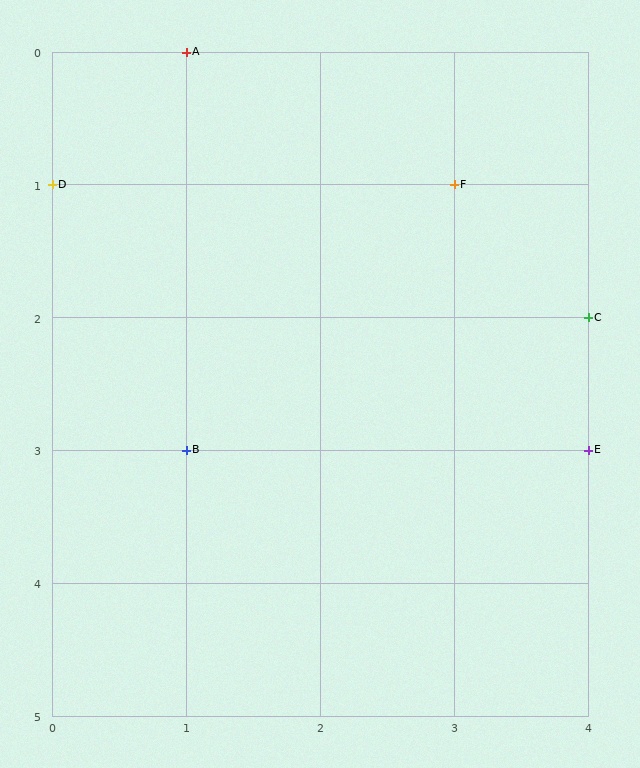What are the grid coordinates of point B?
Point B is at grid coordinates (1, 3).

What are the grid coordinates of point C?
Point C is at grid coordinates (4, 2).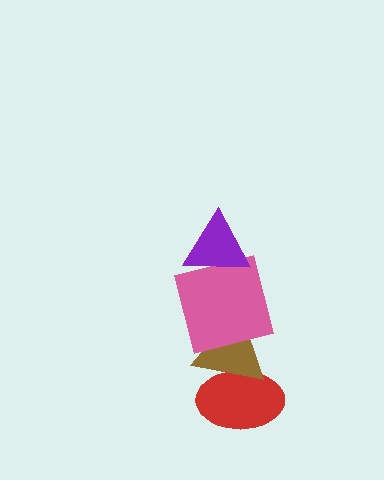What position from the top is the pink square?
The pink square is 2nd from the top.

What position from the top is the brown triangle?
The brown triangle is 3rd from the top.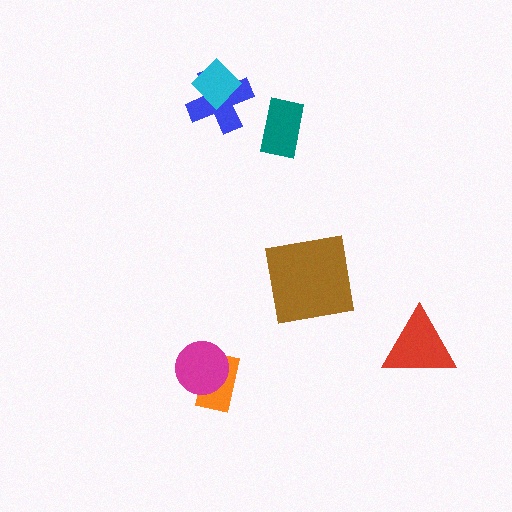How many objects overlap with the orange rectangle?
1 object overlaps with the orange rectangle.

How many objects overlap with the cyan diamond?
1 object overlaps with the cyan diamond.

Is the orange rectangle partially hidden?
Yes, it is partially covered by another shape.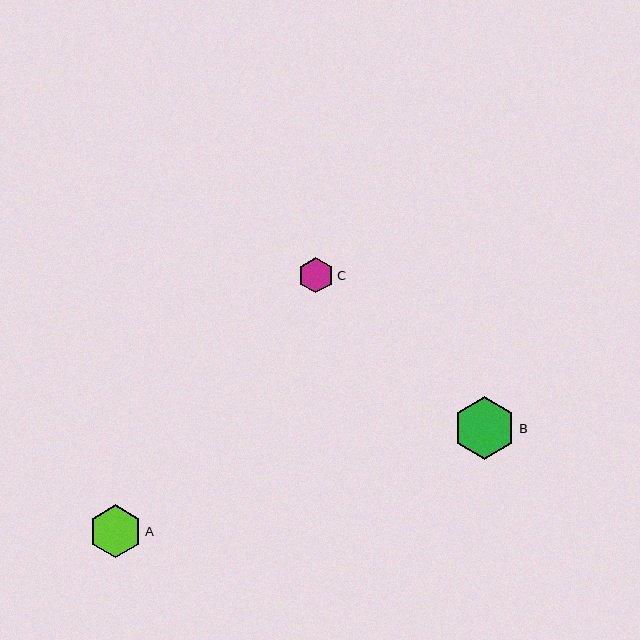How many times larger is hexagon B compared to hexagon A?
Hexagon B is approximately 1.2 times the size of hexagon A.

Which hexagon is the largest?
Hexagon B is the largest with a size of approximately 63 pixels.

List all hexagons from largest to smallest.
From largest to smallest: B, A, C.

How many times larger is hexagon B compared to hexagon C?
Hexagon B is approximately 1.8 times the size of hexagon C.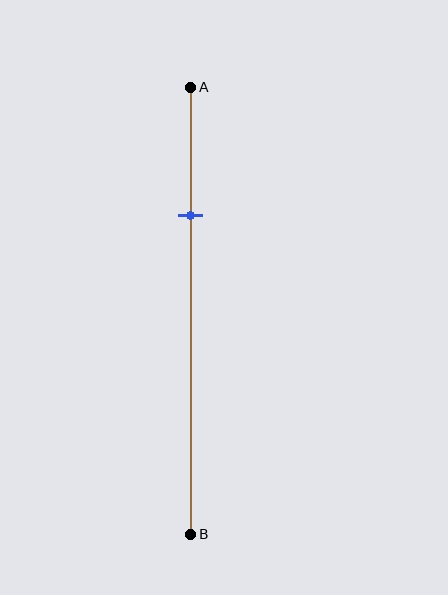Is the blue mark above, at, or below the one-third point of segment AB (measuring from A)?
The blue mark is above the one-third point of segment AB.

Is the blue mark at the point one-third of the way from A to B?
No, the mark is at about 30% from A, not at the 33% one-third point.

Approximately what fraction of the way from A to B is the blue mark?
The blue mark is approximately 30% of the way from A to B.